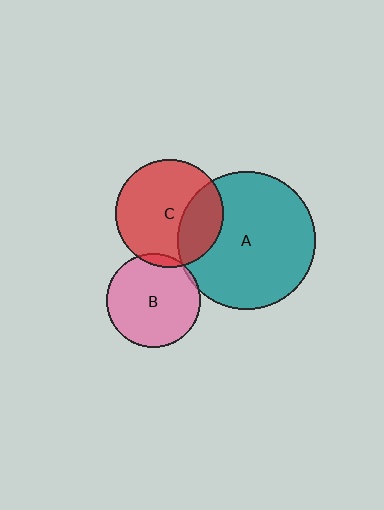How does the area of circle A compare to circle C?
Approximately 1.6 times.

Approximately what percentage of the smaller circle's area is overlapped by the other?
Approximately 5%.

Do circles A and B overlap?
Yes.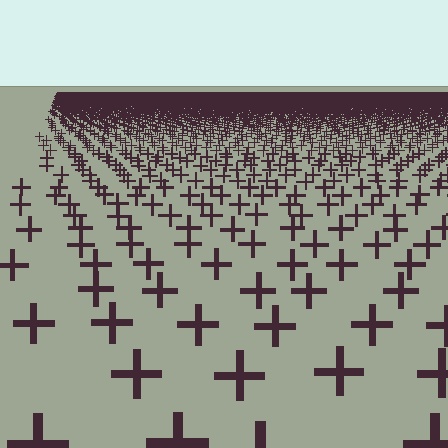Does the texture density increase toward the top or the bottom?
Density increases toward the top.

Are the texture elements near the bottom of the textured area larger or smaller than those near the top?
Larger. Near the bottom, elements are closer to the viewer and appear at a bigger on-screen size.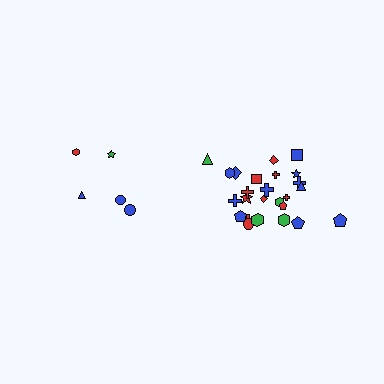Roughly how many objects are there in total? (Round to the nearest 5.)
Roughly 30 objects in total.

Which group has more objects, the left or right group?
The right group.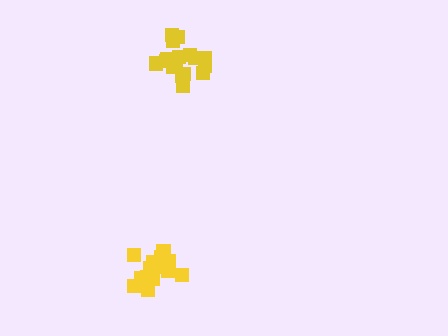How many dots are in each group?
Group 1: 16 dots, Group 2: 18 dots (34 total).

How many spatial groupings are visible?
There are 2 spatial groupings.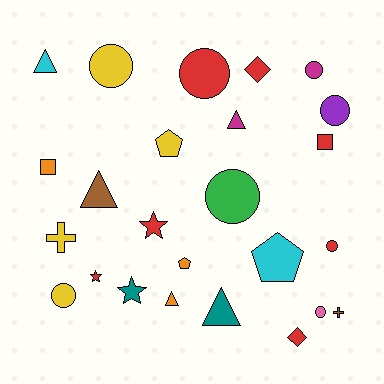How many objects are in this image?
There are 25 objects.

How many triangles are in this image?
There are 5 triangles.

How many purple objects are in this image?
There is 1 purple object.